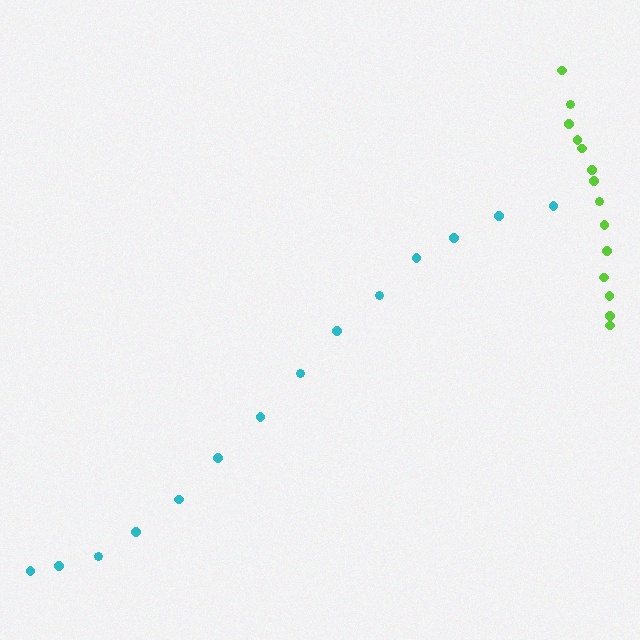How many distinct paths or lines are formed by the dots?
There are 2 distinct paths.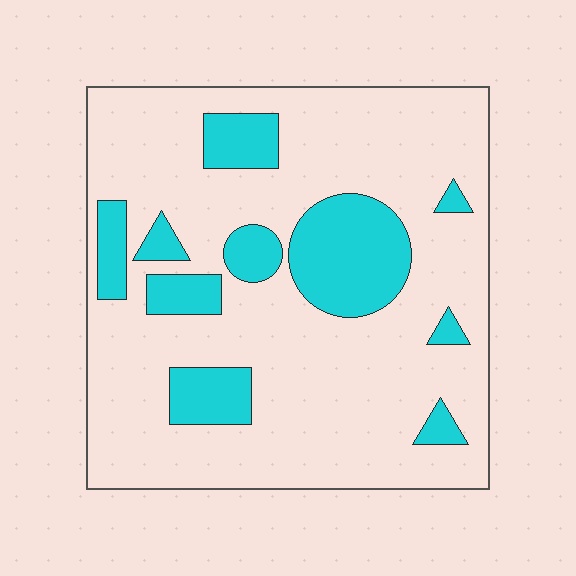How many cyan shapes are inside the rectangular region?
10.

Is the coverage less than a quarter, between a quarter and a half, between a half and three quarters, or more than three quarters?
Less than a quarter.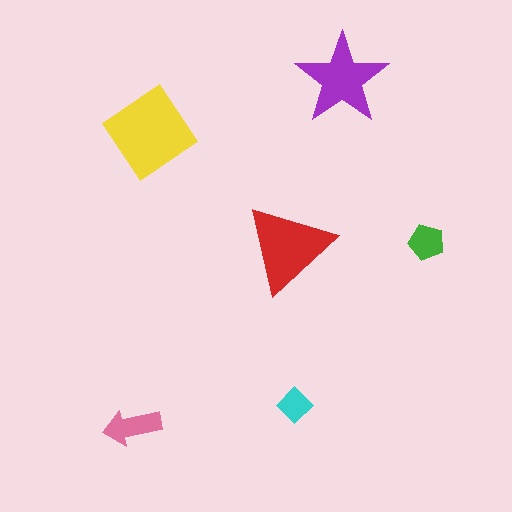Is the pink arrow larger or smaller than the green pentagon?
Larger.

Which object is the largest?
The yellow diamond.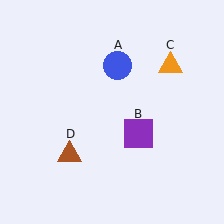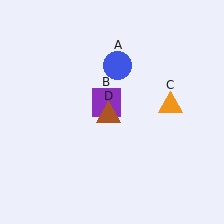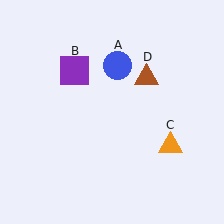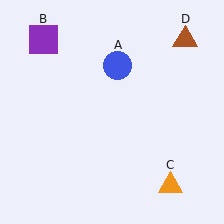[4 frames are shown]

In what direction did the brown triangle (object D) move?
The brown triangle (object D) moved up and to the right.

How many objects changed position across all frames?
3 objects changed position: purple square (object B), orange triangle (object C), brown triangle (object D).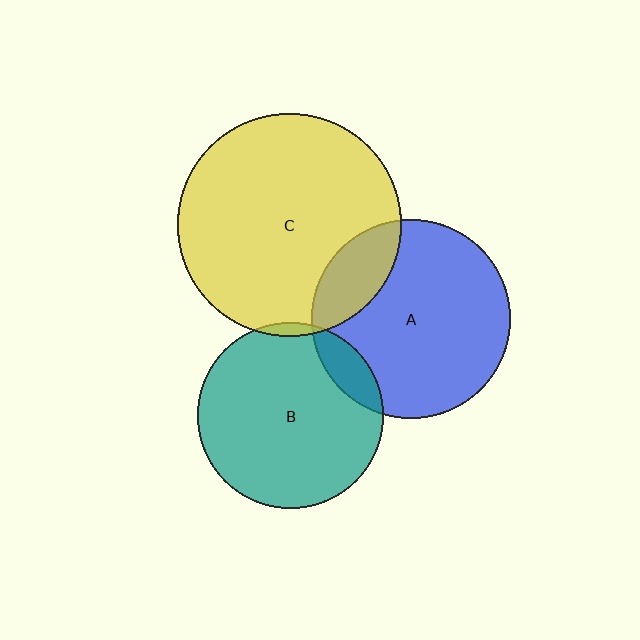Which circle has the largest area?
Circle C (yellow).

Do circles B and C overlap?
Yes.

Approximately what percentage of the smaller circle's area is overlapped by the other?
Approximately 5%.